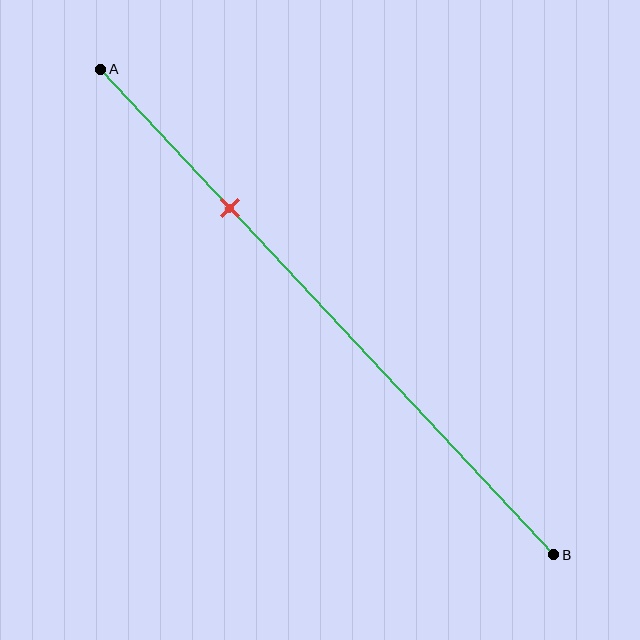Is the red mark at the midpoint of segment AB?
No, the mark is at about 30% from A, not at the 50% midpoint.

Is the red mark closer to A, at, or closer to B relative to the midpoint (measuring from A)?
The red mark is closer to point A than the midpoint of segment AB.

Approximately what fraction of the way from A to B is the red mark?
The red mark is approximately 30% of the way from A to B.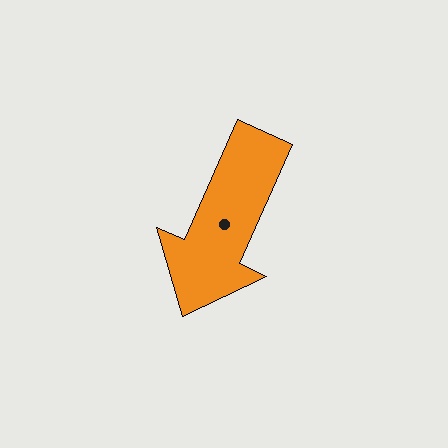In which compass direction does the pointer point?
Southwest.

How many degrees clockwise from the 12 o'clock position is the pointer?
Approximately 204 degrees.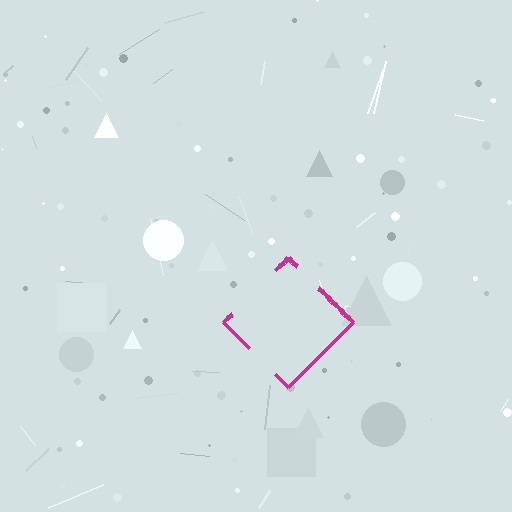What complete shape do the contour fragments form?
The contour fragments form a diamond.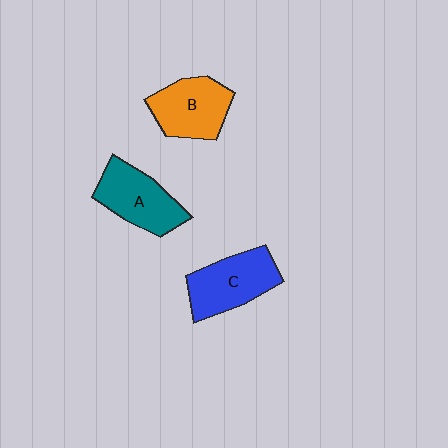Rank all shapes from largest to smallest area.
From largest to smallest: C (blue), A (teal), B (orange).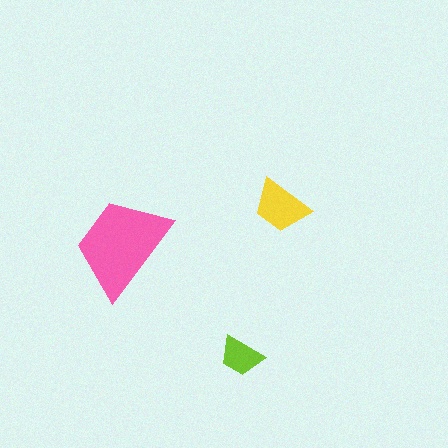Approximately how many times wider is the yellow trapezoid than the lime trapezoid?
About 1.5 times wider.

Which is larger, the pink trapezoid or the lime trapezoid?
The pink one.